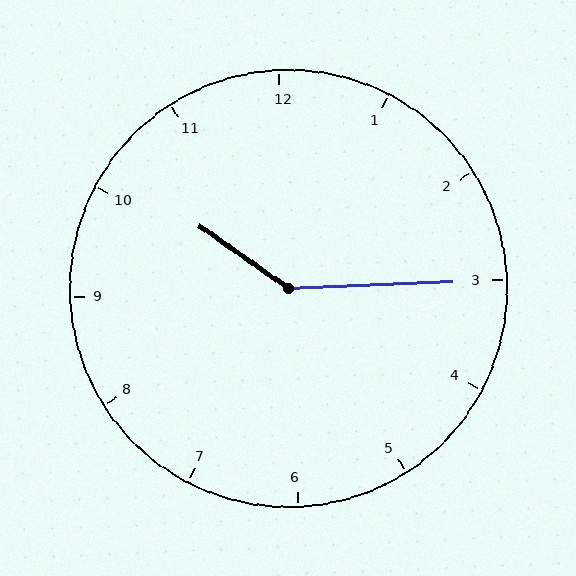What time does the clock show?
10:15.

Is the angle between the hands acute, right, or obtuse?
It is obtuse.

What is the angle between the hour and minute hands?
Approximately 142 degrees.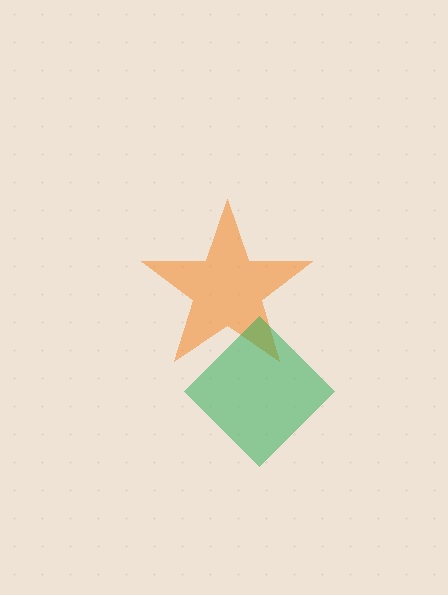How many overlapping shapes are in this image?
There are 2 overlapping shapes in the image.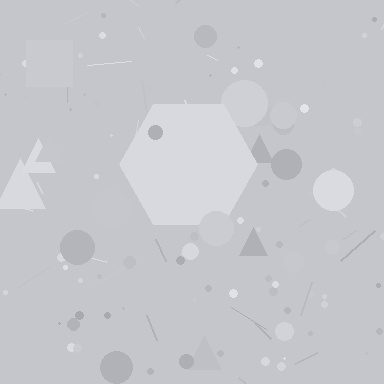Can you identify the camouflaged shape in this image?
The camouflaged shape is a hexagon.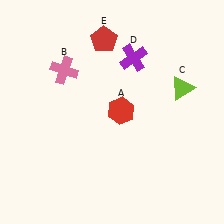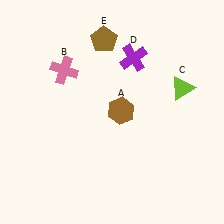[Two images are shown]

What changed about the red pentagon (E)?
In Image 1, E is red. In Image 2, it changed to brown.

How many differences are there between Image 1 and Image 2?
There are 2 differences between the two images.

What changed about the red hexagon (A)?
In Image 1, A is red. In Image 2, it changed to brown.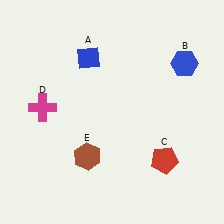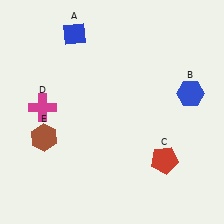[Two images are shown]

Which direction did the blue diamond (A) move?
The blue diamond (A) moved up.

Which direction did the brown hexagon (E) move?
The brown hexagon (E) moved left.